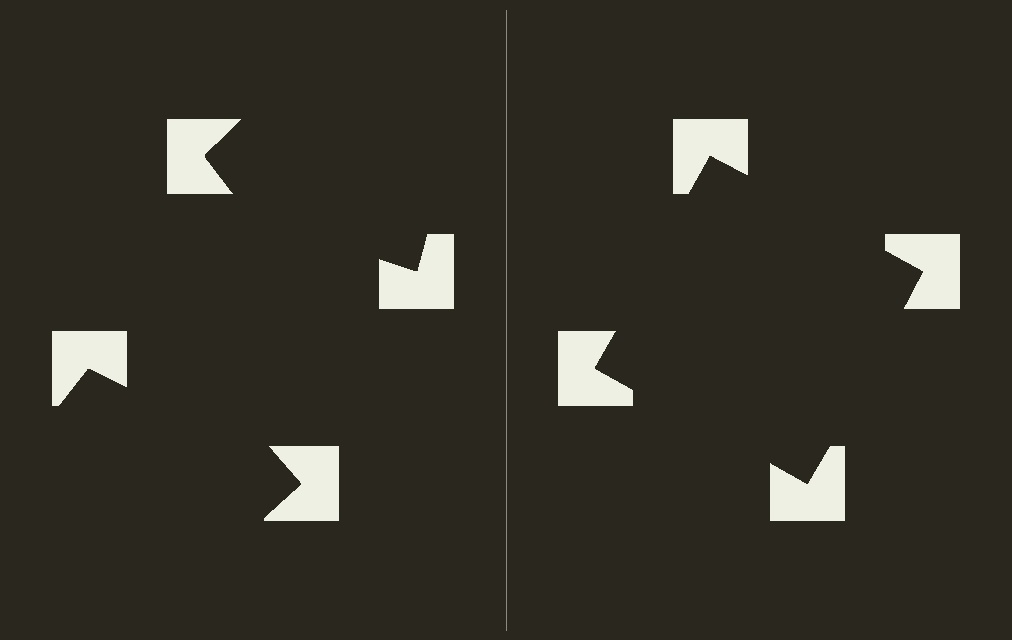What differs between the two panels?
The notched squares are positioned identically on both sides; only the wedge orientations differ. On the right they align to a square; on the left they are misaligned.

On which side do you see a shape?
An illusory square appears on the right side. On the left side the wedge cuts are rotated, so no coherent shape forms.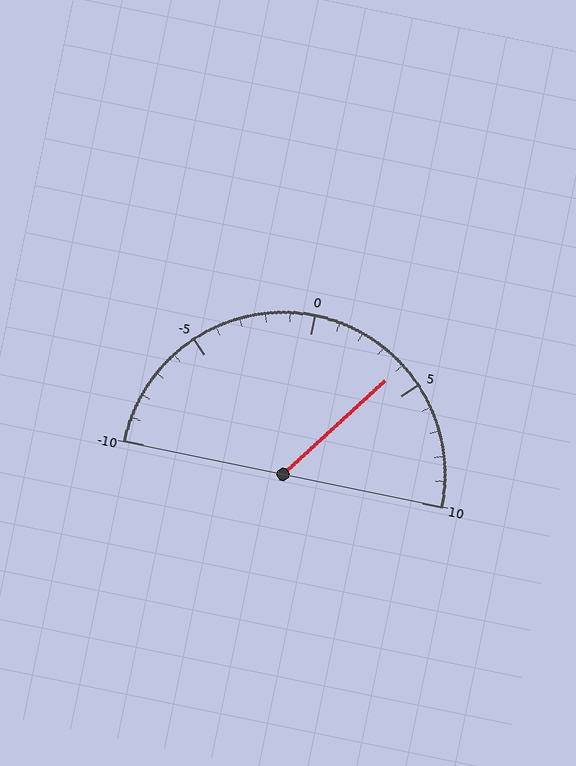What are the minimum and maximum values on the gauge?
The gauge ranges from -10 to 10.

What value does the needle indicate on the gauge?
The needle indicates approximately 4.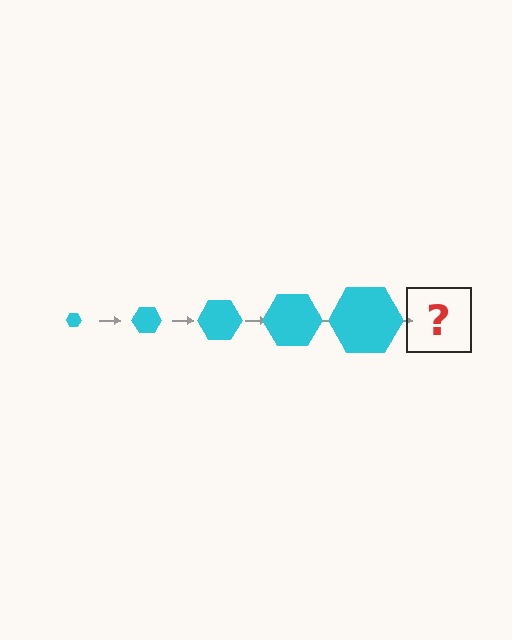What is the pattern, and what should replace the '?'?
The pattern is that the hexagon gets progressively larger each step. The '?' should be a cyan hexagon, larger than the previous one.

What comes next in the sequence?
The next element should be a cyan hexagon, larger than the previous one.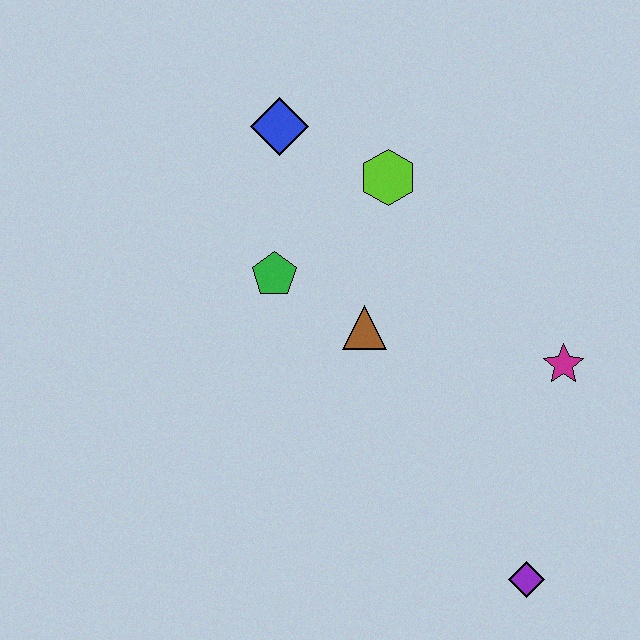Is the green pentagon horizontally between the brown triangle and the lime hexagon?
No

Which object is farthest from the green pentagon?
The purple diamond is farthest from the green pentagon.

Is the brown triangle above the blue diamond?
No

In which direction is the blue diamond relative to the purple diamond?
The blue diamond is above the purple diamond.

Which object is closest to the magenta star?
The brown triangle is closest to the magenta star.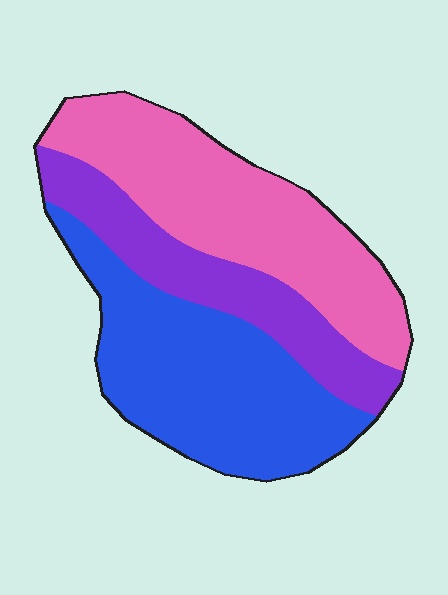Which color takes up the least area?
Purple, at roughly 25%.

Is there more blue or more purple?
Blue.